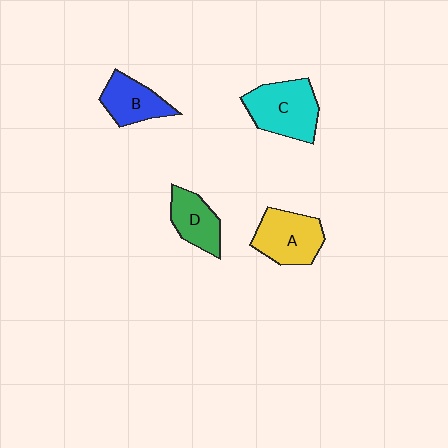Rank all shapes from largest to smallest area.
From largest to smallest: C (cyan), A (yellow), B (blue), D (green).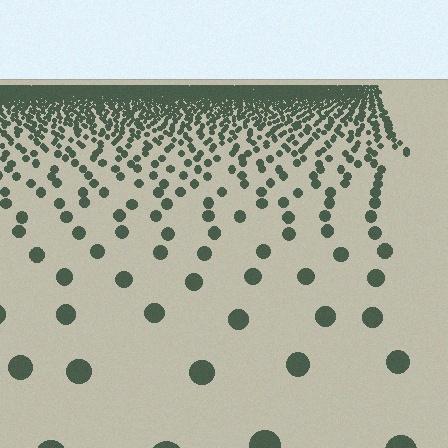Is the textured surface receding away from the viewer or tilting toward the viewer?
The surface is receding away from the viewer. Texture elements get smaller and denser toward the top.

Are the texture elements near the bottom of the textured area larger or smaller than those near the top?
Larger. Near the bottom, elements are closer to the viewer and appear at a bigger on-screen size.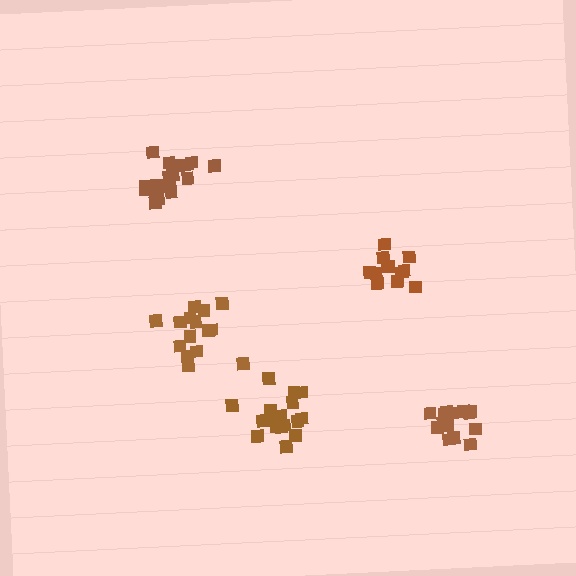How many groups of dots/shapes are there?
There are 5 groups.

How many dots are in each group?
Group 1: 12 dots, Group 2: 14 dots, Group 3: 18 dots, Group 4: 15 dots, Group 5: 17 dots (76 total).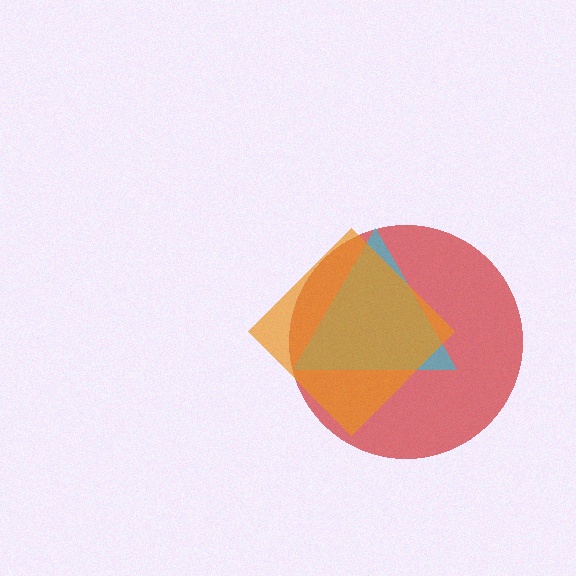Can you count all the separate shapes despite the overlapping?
Yes, there are 3 separate shapes.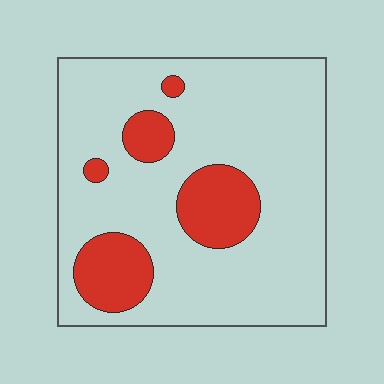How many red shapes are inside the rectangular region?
5.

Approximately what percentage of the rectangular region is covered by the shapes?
Approximately 20%.